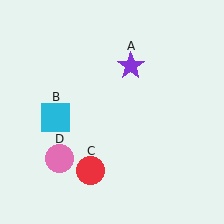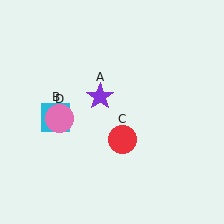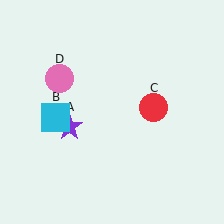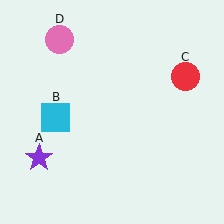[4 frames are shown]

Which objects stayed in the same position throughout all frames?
Cyan square (object B) remained stationary.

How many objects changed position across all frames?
3 objects changed position: purple star (object A), red circle (object C), pink circle (object D).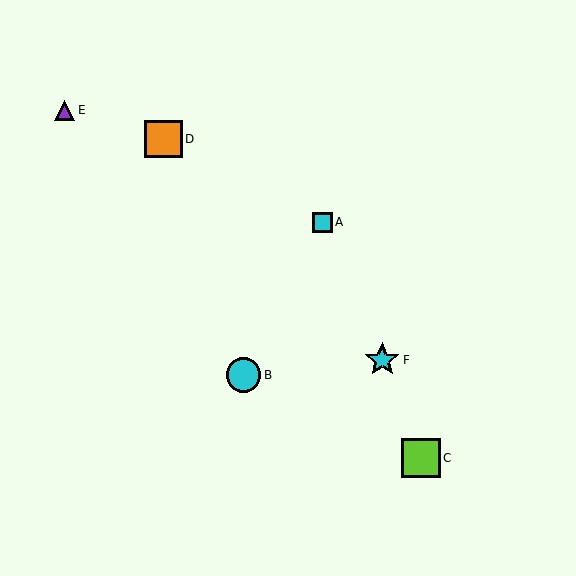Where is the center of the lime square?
The center of the lime square is at (421, 458).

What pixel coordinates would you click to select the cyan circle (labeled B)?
Click at (244, 375) to select the cyan circle B.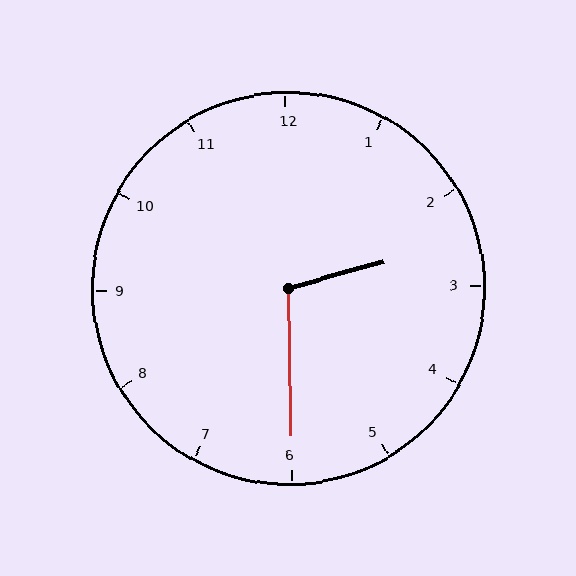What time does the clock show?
2:30.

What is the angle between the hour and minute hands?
Approximately 105 degrees.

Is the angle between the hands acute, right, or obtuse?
It is obtuse.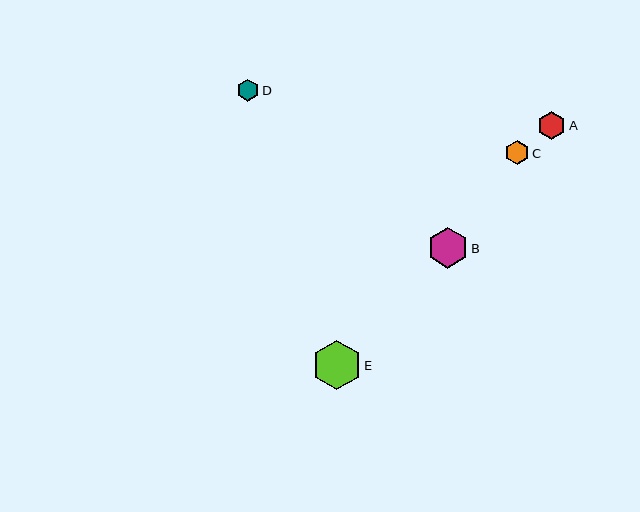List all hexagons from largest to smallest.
From largest to smallest: E, B, A, C, D.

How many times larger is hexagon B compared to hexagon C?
Hexagon B is approximately 1.7 times the size of hexagon C.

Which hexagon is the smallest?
Hexagon D is the smallest with a size of approximately 22 pixels.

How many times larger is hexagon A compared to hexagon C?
Hexagon A is approximately 1.2 times the size of hexagon C.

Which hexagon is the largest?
Hexagon E is the largest with a size of approximately 49 pixels.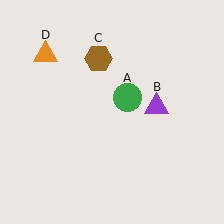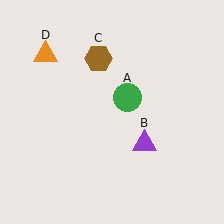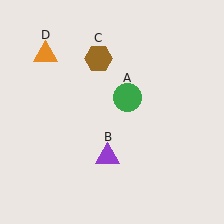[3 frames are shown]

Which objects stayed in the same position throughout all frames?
Green circle (object A) and brown hexagon (object C) and orange triangle (object D) remained stationary.